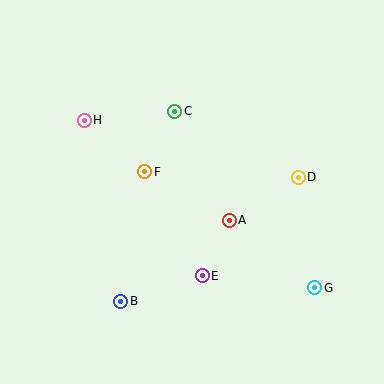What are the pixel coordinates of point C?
Point C is at (175, 111).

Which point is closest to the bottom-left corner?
Point B is closest to the bottom-left corner.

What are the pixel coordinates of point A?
Point A is at (229, 220).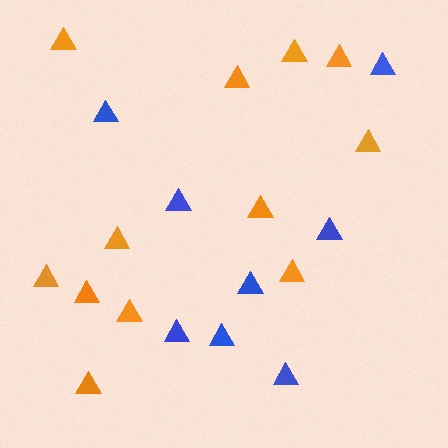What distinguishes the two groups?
There are 2 groups: one group of blue triangles (8) and one group of orange triangles (12).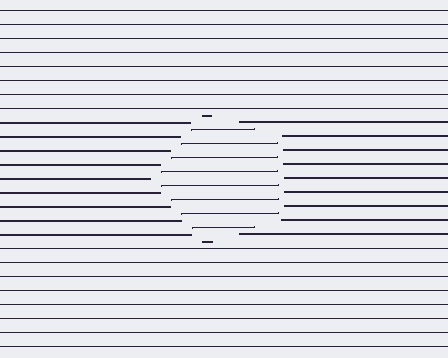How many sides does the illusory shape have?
5 sides — the line-ends trace a pentagon.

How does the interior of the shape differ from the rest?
The interior of the shape contains the same grating, shifted by half a period — the contour is defined by the phase discontinuity where line-ends from the inner and outer gratings abut.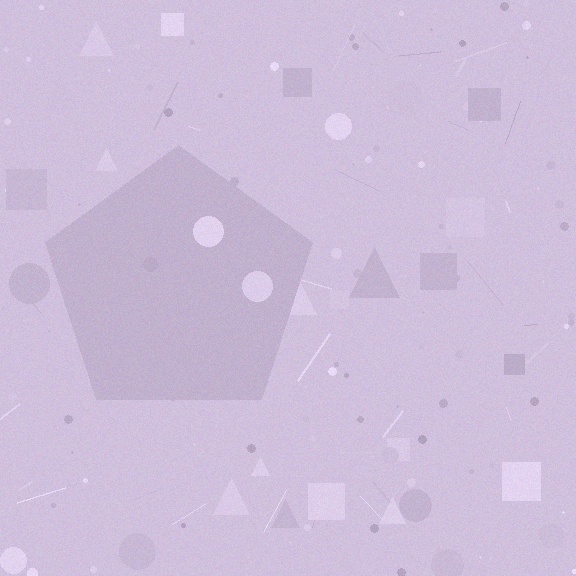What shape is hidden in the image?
A pentagon is hidden in the image.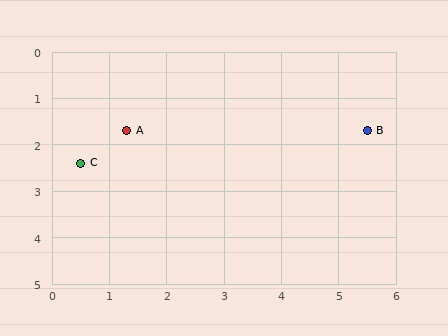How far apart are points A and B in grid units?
Points A and B are about 4.2 grid units apart.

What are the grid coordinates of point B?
Point B is at approximately (5.5, 1.7).